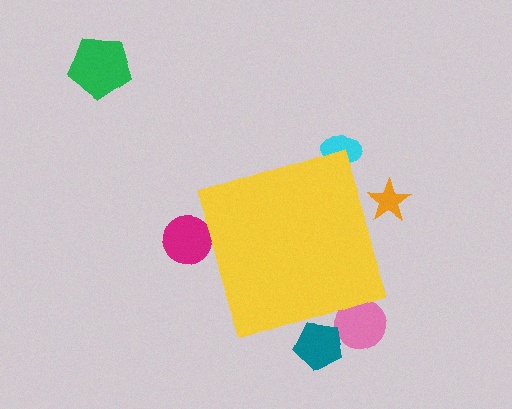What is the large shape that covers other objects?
A yellow diamond.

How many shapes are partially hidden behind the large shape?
5 shapes are partially hidden.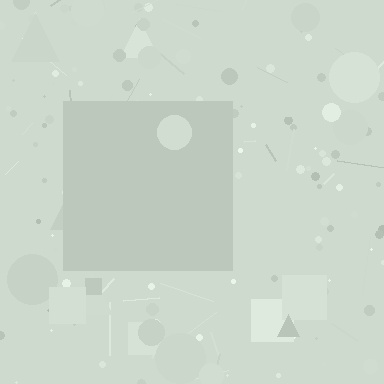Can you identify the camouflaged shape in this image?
The camouflaged shape is a square.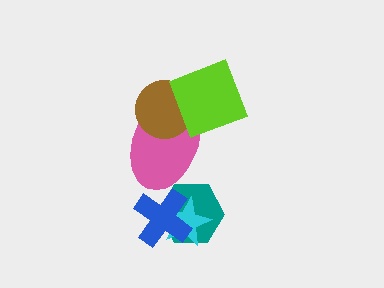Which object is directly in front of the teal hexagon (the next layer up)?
The cyan star is directly in front of the teal hexagon.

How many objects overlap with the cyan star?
2 objects overlap with the cyan star.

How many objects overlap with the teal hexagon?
2 objects overlap with the teal hexagon.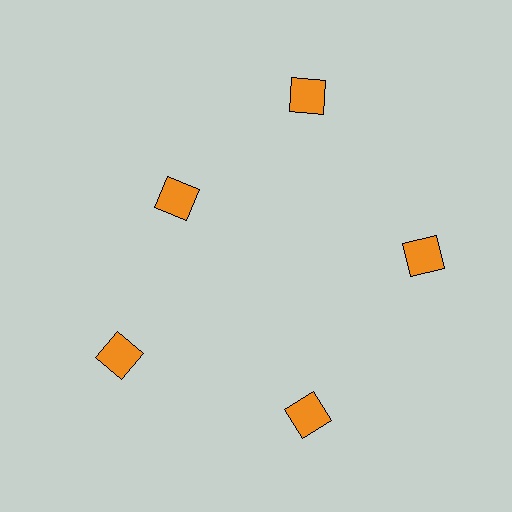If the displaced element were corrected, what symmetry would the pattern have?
It would have 5-fold rotational symmetry — the pattern would map onto itself every 72 degrees.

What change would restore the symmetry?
The symmetry would be restored by moving it outward, back onto the ring so that all 5 diamonds sit at equal angles and equal distance from the center.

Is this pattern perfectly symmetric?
No. The 5 orange diamonds are arranged in a ring, but one element near the 10 o'clock position is pulled inward toward the center, breaking the 5-fold rotational symmetry.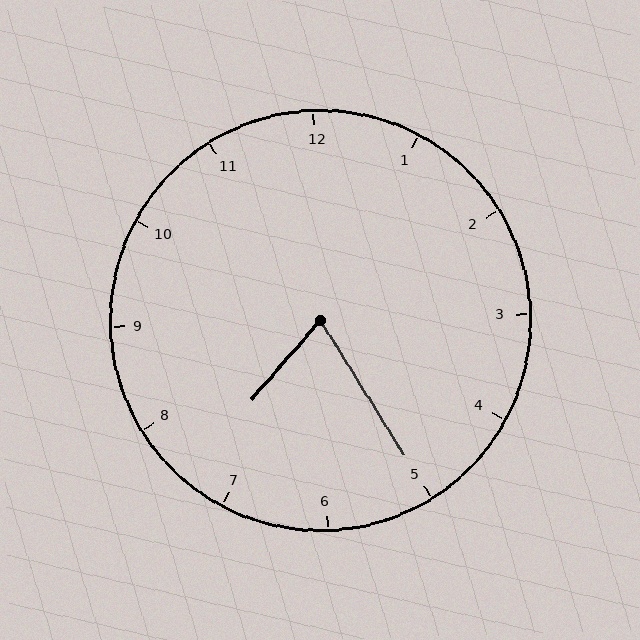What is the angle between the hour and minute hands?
Approximately 72 degrees.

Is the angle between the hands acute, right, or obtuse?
It is acute.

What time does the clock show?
7:25.